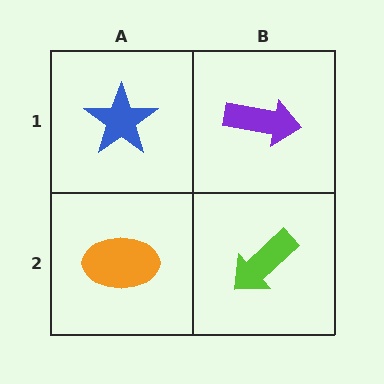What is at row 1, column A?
A blue star.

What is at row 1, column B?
A purple arrow.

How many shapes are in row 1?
2 shapes.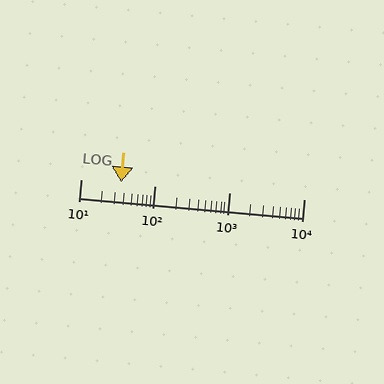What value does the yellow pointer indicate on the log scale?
The pointer indicates approximately 35.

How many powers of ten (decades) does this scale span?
The scale spans 3 decades, from 10 to 10000.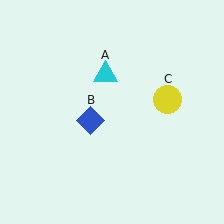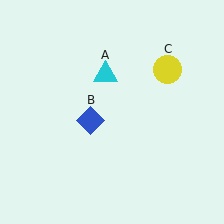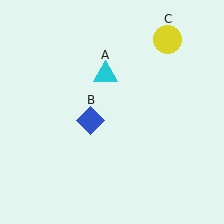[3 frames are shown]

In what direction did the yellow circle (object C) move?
The yellow circle (object C) moved up.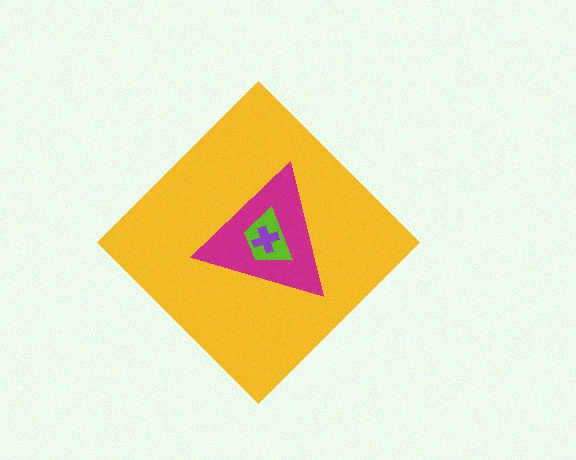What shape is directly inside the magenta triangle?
The lime trapezoid.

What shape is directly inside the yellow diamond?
The magenta triangle.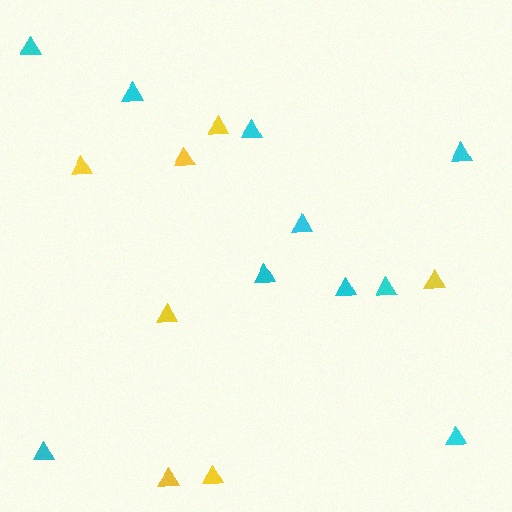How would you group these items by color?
There are 2 groups: one group of cyan triangles (10) and one group of yellow triangles (7).